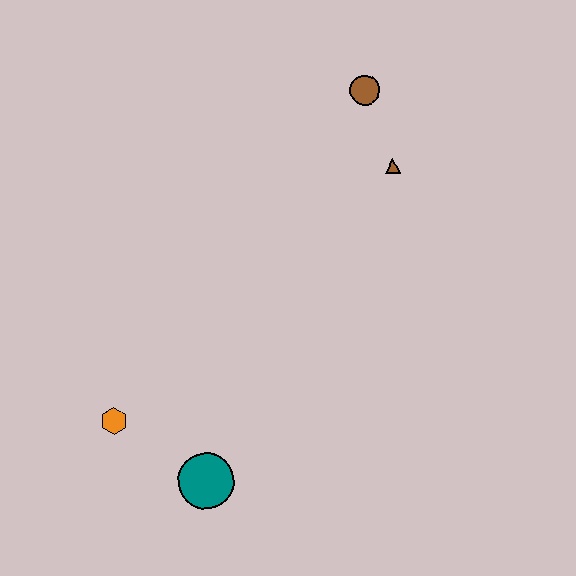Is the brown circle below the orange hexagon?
No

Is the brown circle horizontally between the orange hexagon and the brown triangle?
Yes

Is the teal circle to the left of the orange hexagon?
No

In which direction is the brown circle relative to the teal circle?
The brown circle is above the teal circle.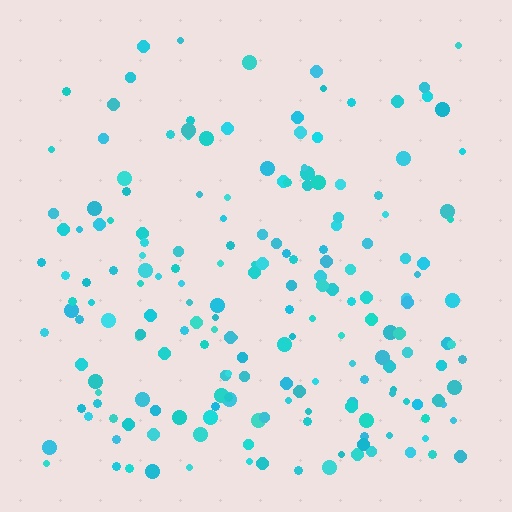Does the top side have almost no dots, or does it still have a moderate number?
Still a moderate number, just noticeably fewer than the bottom.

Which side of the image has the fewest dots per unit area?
The top.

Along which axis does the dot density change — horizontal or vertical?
Vertical.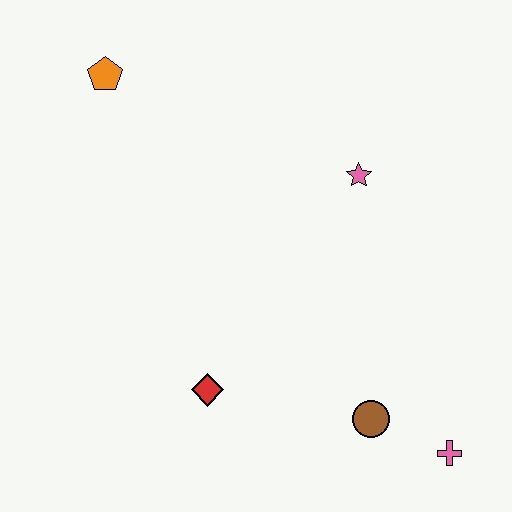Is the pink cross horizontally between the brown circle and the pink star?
No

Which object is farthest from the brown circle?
The orange pentagon is farthest from the brown circle.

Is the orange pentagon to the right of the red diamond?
No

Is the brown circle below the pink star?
Yes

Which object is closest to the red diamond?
The brown circle is closest to the red diamond.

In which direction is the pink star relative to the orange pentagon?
The pink star is to the right of the orange pentagon.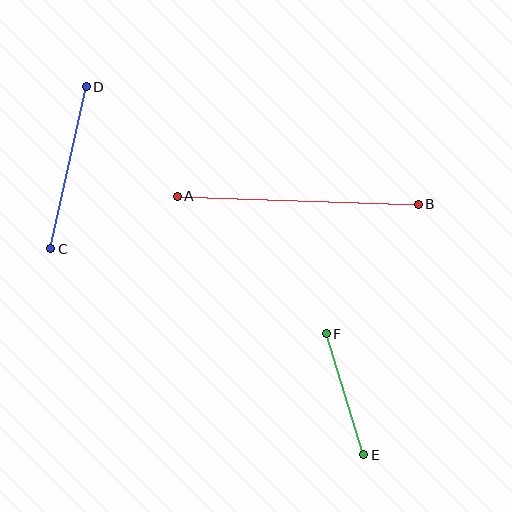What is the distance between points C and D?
The distance is approximately 166 pixels.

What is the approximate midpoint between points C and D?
The midpoint is at approximately (69, 168) pixels.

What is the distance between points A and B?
The distance is approximately 241 pixels.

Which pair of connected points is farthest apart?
Points A and B are farthest apart.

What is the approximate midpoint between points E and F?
The midpoint is at approximately (345, 394) pixels.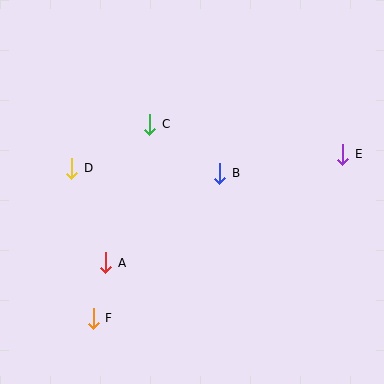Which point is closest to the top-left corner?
Point D is closest to the top-left corner.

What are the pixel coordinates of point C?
Point C is at (150, 124).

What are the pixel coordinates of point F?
Point F is at (93, 318).